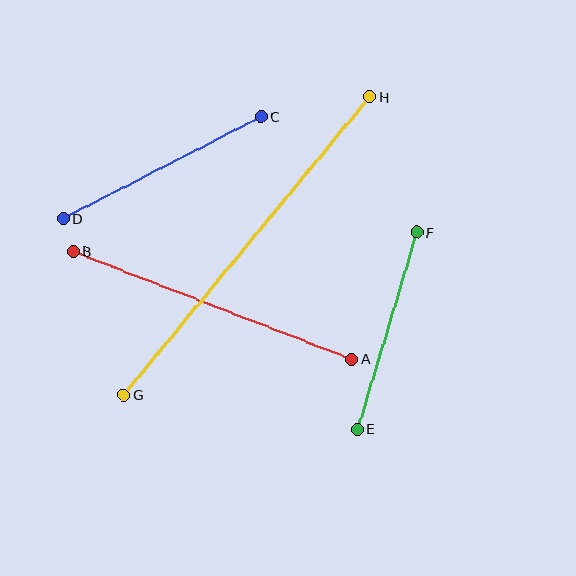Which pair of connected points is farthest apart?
Points G and H are farthest apart.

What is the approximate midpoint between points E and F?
The midpoint is at approximately (387, 331) pixels.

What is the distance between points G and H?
The distance is approximately 386 pixels.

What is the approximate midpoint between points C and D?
The midpoint is at approximately (162, 168) pixels.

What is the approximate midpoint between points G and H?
The midpoint is at approximately (247, 246) pixels.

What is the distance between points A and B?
The distance is approximately 299 pixels.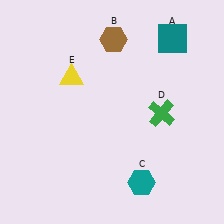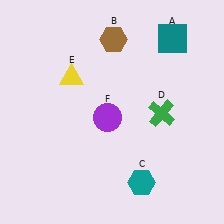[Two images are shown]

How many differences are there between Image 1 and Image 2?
There is 1 difference between the two images.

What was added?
A purple circle (F) was added in Image 2.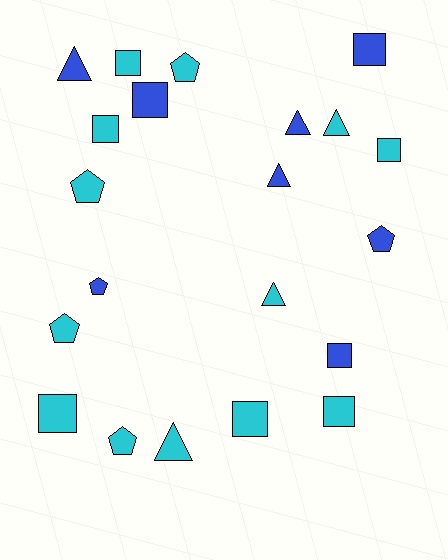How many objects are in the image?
There are 21 objects.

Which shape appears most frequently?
Square, with 9 objects.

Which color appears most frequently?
Cyan, with 13 objects.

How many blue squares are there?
There are 3 blue squares.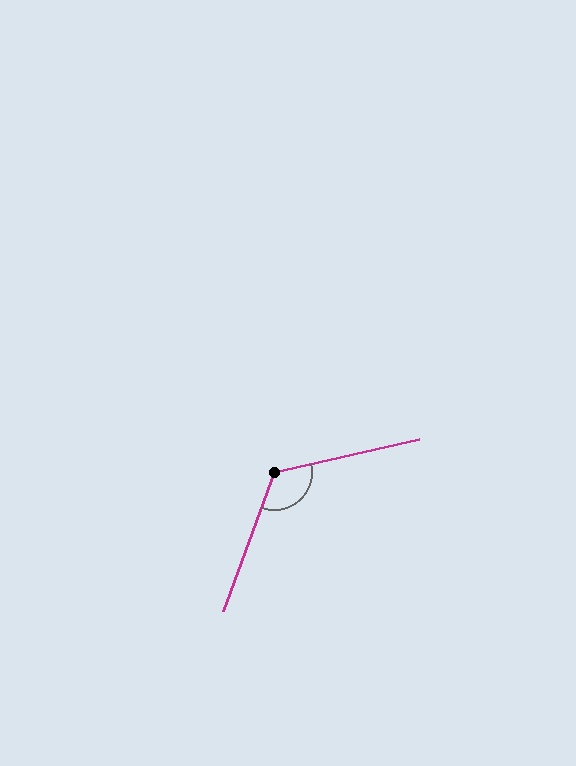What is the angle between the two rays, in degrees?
Approximately 122 degrees.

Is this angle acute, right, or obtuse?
It is obtuse.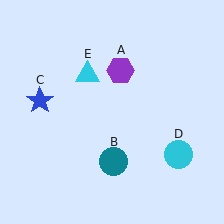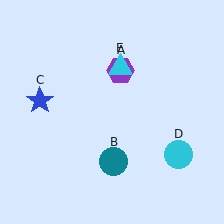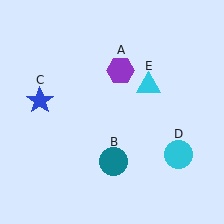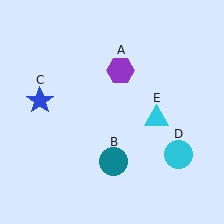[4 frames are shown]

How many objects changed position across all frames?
1 object changed position: cyan triangle (object E).